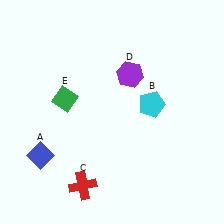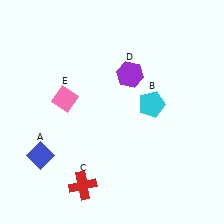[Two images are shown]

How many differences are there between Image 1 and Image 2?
There is 1 difference between the two images.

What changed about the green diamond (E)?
In Image 1, E is green. In Image 2, it changed to pink.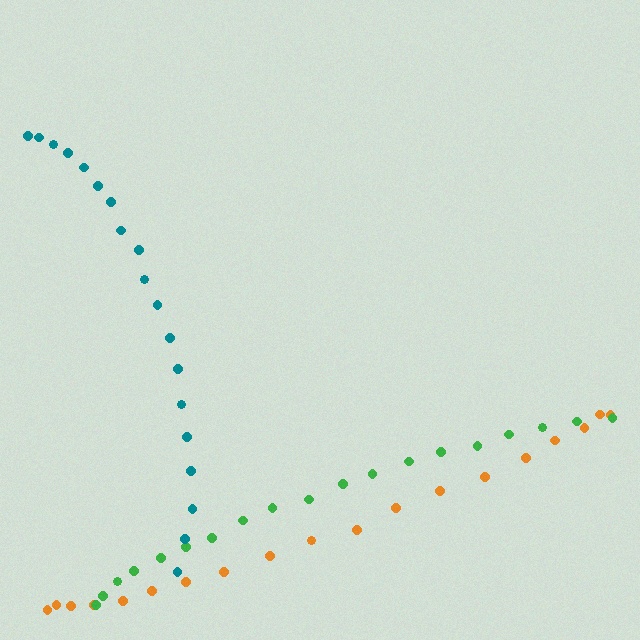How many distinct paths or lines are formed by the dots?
There are 3 distinct paths.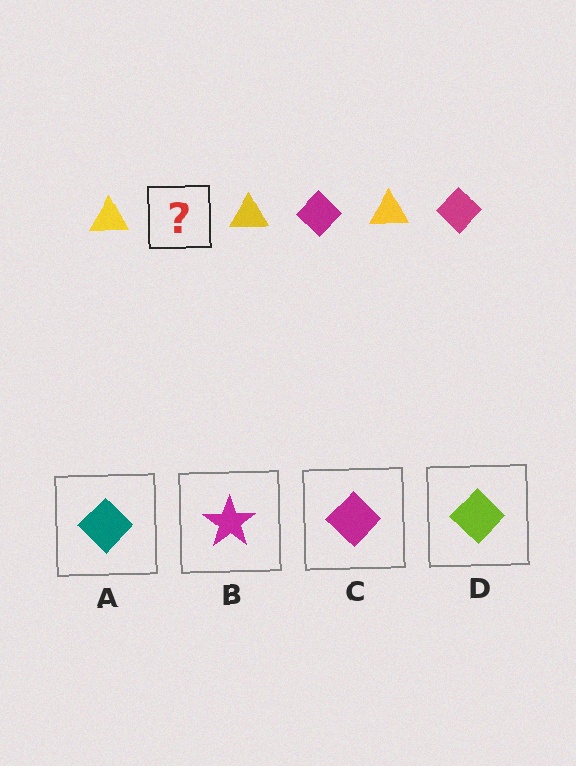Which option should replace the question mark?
Option C.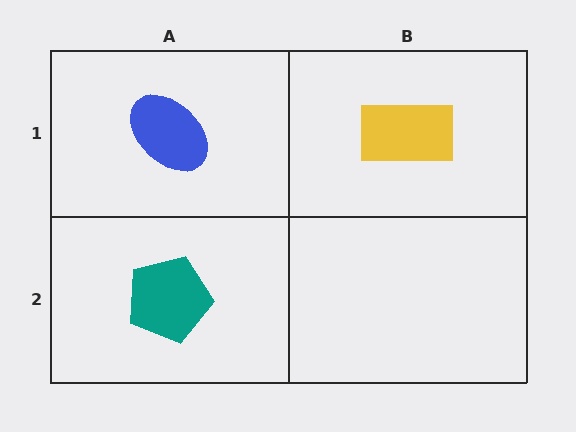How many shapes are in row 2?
1 shape.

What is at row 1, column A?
A blue ellipse.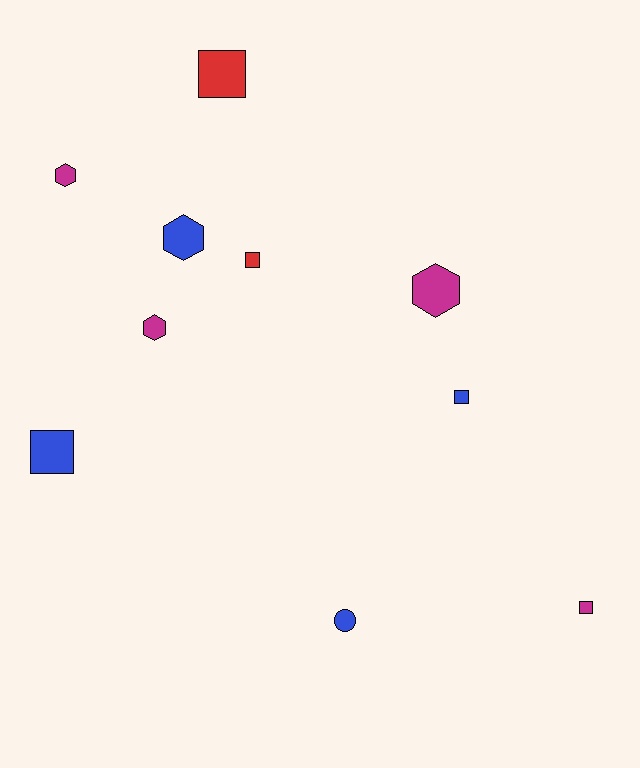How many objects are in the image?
There are 10 objects.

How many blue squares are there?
There are 2 blue squares.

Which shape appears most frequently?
Square, with 5 objects.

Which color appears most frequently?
Magenta, with 4 objects.